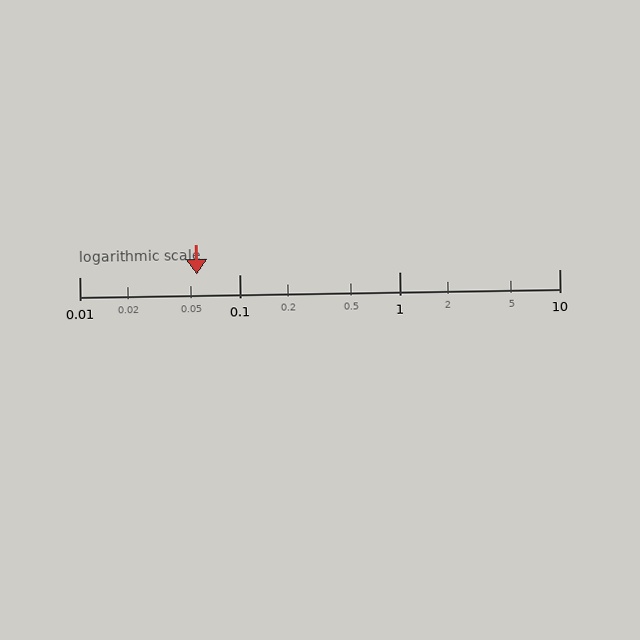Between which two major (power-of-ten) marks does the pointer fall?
The pointer is between 0.01 and 0.1.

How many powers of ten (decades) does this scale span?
The scale spans 3 decades, from 0.01 to 10.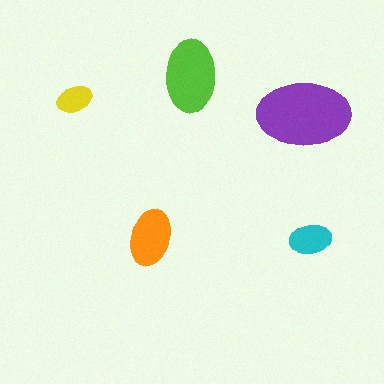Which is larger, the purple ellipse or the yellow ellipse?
The purple one.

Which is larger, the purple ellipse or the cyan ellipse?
The purple one.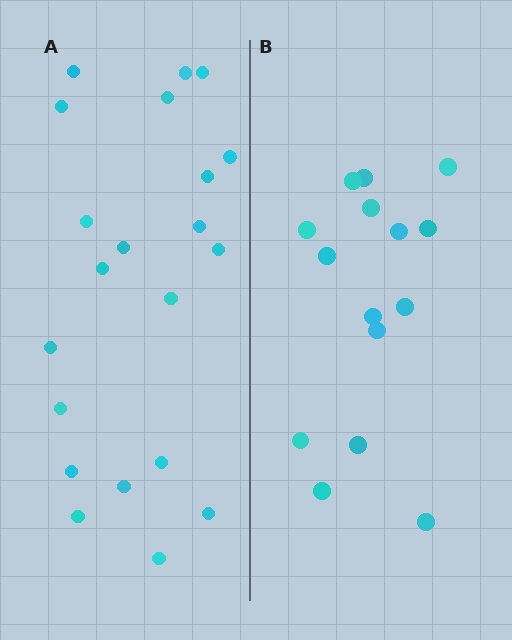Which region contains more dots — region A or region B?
Region A (the left region) has more dots.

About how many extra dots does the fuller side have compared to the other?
Region A has about 6 more dots than region B.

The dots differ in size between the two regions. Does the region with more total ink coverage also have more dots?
No. Region B has more total ink coverage because its dots are larger, but region A actually contains more individual dots. Total area can be misleading — the number of items is what matters here.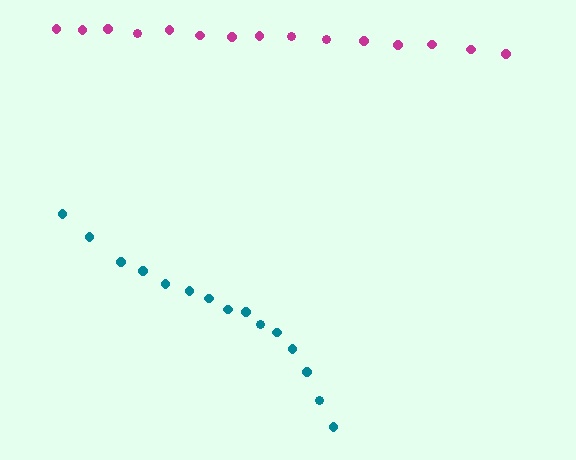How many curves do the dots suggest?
There are 2 distinct paths.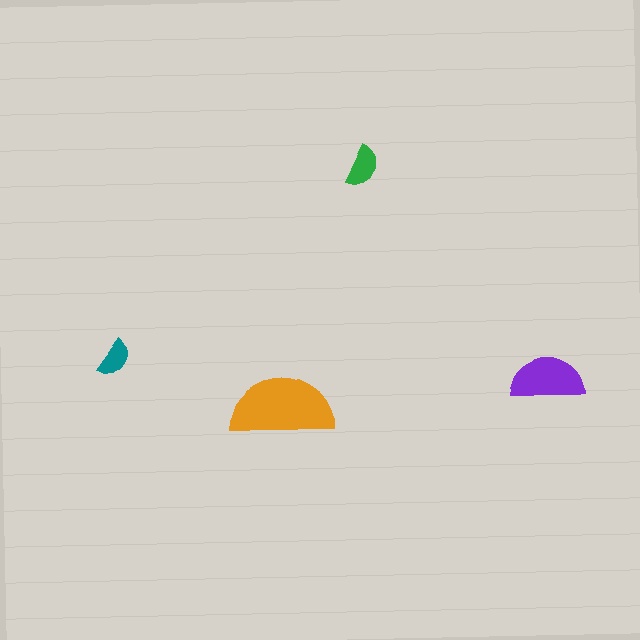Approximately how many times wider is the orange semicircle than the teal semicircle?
About 2.5 times wider.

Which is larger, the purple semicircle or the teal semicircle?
The purple one.